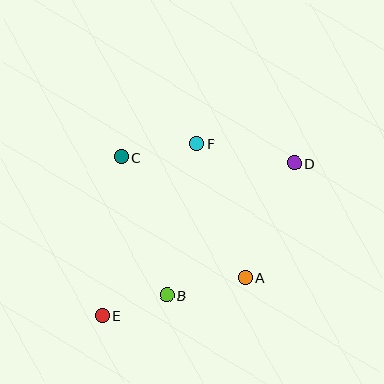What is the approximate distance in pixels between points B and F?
The distance between B and F is approximately 154 pixels.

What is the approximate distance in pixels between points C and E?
The distance between C and E is approximately 160 pixels.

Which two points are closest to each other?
Points B and E are closest to each other.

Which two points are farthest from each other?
Points D and E are farthest from each other.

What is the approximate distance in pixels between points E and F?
The distance between E and F is approximately 196 pixels.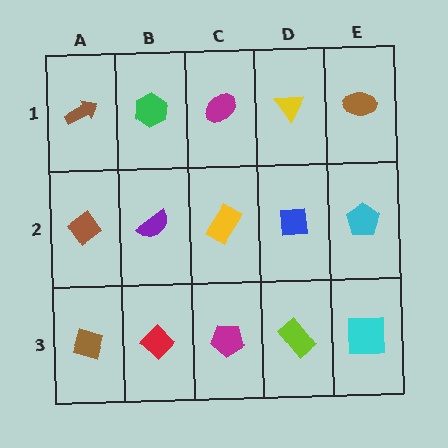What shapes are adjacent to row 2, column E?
A brown ellipse (row 1, column E), a cyan square (row 3, column E), a blue square (row 2, column D).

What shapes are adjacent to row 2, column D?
A yellow triangle (row 1, column D), a lime rectangle (row 3, column D), a yellow rectangle (row 2, column C), a cyan pentagon (row 2, column E).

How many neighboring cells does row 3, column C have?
3.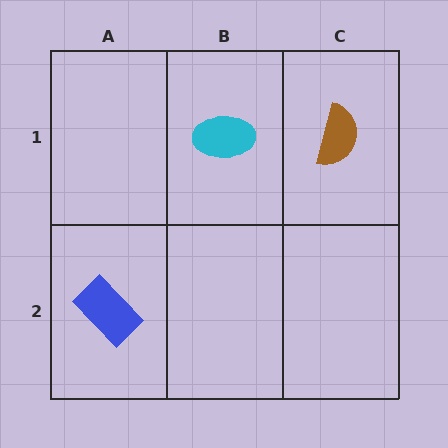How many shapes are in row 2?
1 shape.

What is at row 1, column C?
A brown semicircle.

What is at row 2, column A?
A blue rectangle.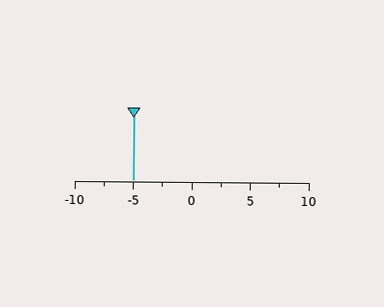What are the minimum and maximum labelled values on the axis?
The axis runs from -10 to 10.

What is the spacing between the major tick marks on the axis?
The major ticks are spaced 5 apart.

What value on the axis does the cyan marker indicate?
The marker indicates approximately -5.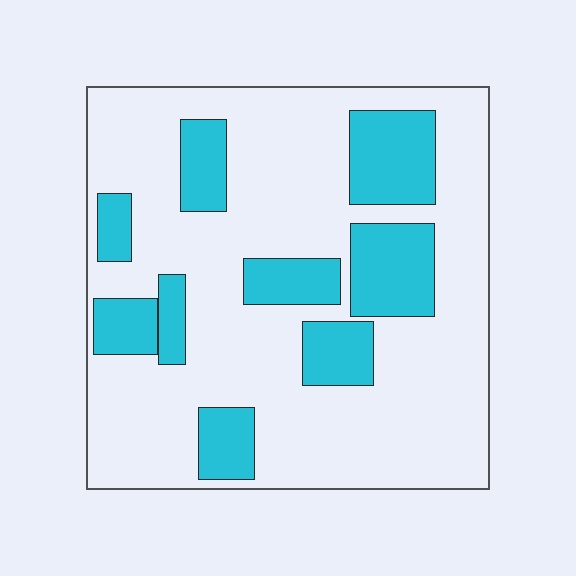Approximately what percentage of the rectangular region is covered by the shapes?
Approximately 25%.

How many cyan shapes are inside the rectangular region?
9.